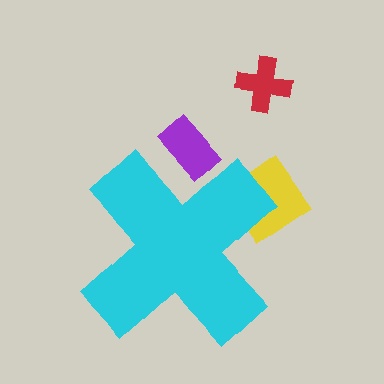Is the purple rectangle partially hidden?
Yes, the purple rectangle is partially hidden behind the cyan cross.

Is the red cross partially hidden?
No, the red cross is fully visible.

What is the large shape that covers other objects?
A cyan cross.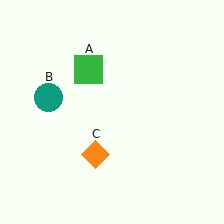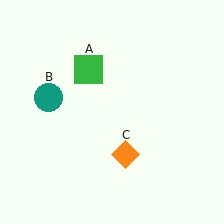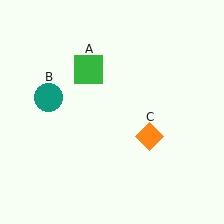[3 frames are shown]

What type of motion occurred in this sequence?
The orange diamond (object C) rotated counterclockwise around the center of the scene.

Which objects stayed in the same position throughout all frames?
Green square (object A) and teal circle (object B) remained stationary.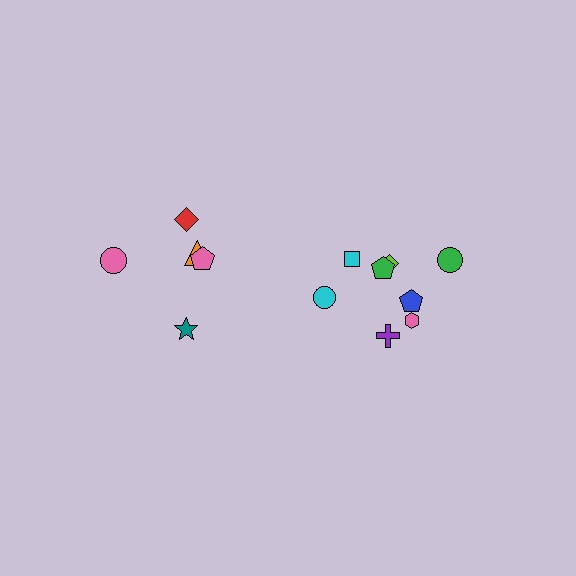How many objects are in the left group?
There are 5 objects.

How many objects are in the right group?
There are 8 objects.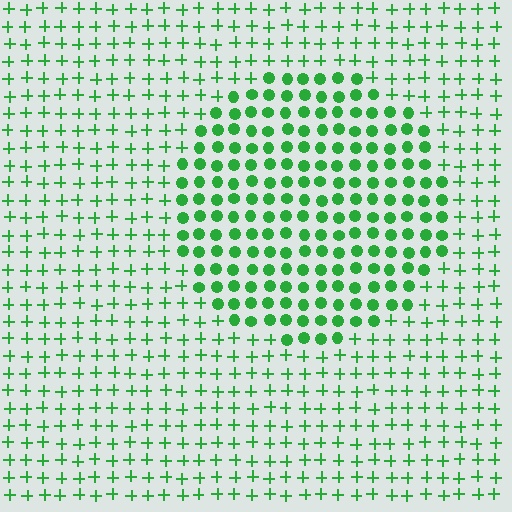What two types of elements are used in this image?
The image uses circles inside the circle region and plus signs outside it.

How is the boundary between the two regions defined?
The boundary is defined by a change in element shape: circles inside vs. plus signs outside. All elements share the same color and spacing.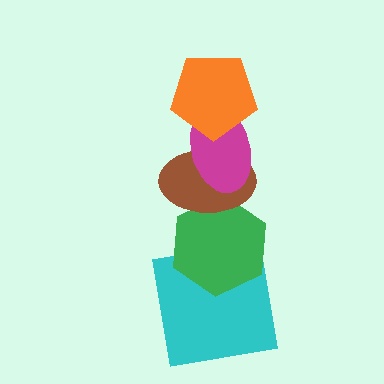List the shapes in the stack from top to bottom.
From top to bottom: the orange pentagon, the magenta ellipse, the brown ellipse, the green hexagon, the cyan square.